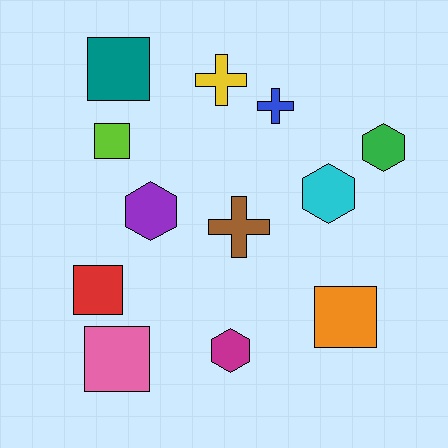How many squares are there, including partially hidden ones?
There are 5 squares.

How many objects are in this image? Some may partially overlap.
There are 12 objects.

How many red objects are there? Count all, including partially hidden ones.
There is 1 red object.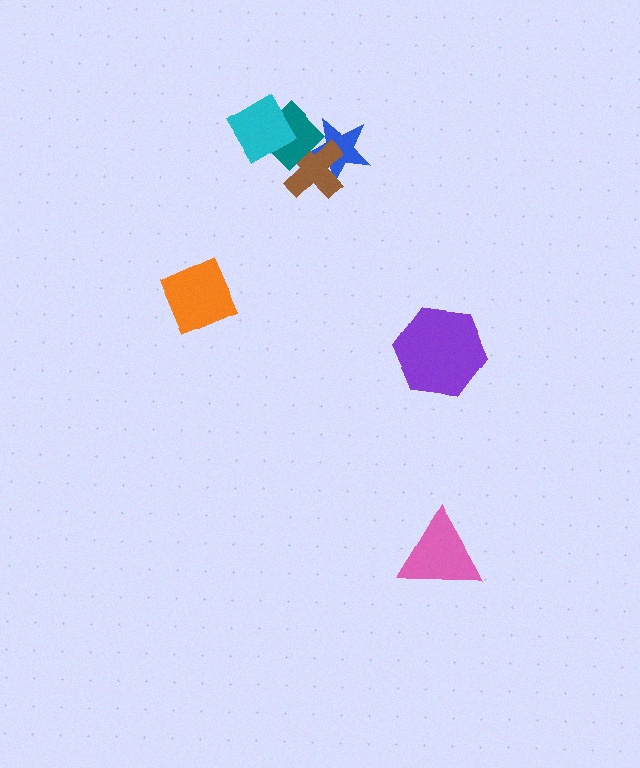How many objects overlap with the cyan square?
1 object overlaps with the cyan square.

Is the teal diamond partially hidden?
Yes, it is partially covered by another shape.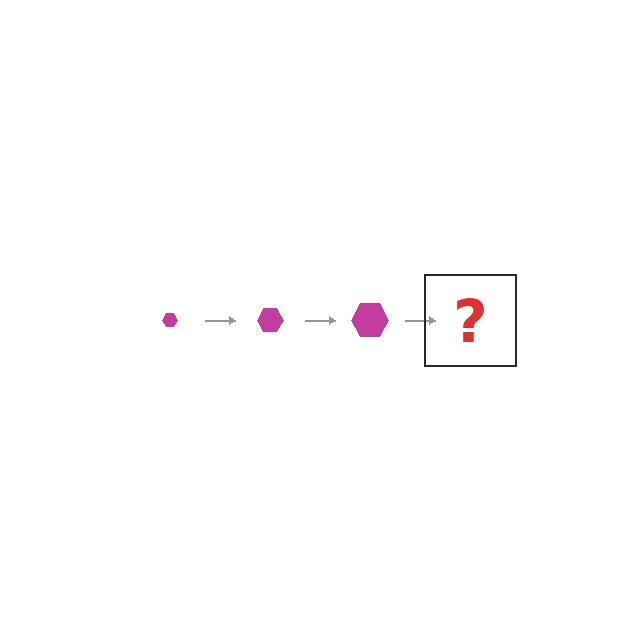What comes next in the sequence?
The next element should be a magenta hexagon, larger than the previous one.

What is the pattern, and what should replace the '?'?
The pattern is that the hexagon gets progressively larger each step. The '?' should be a magenta hexagon, larger than the previous one.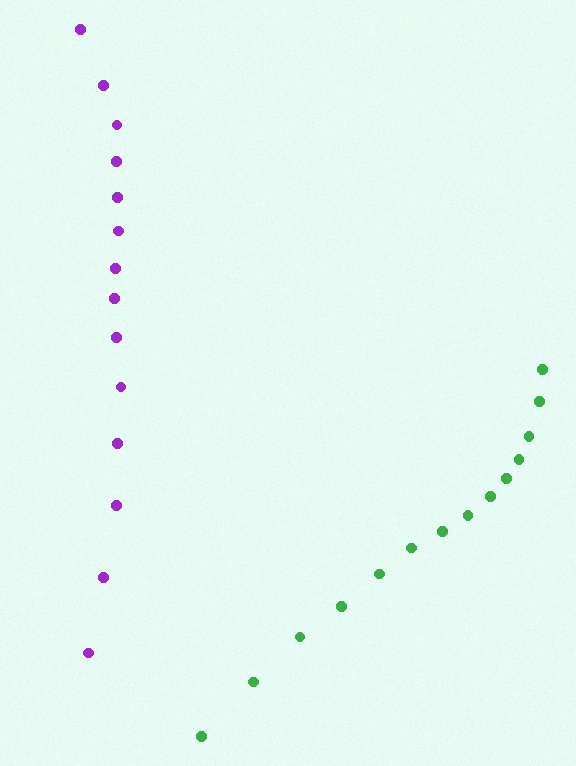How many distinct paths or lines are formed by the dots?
There are 2 distinct paths.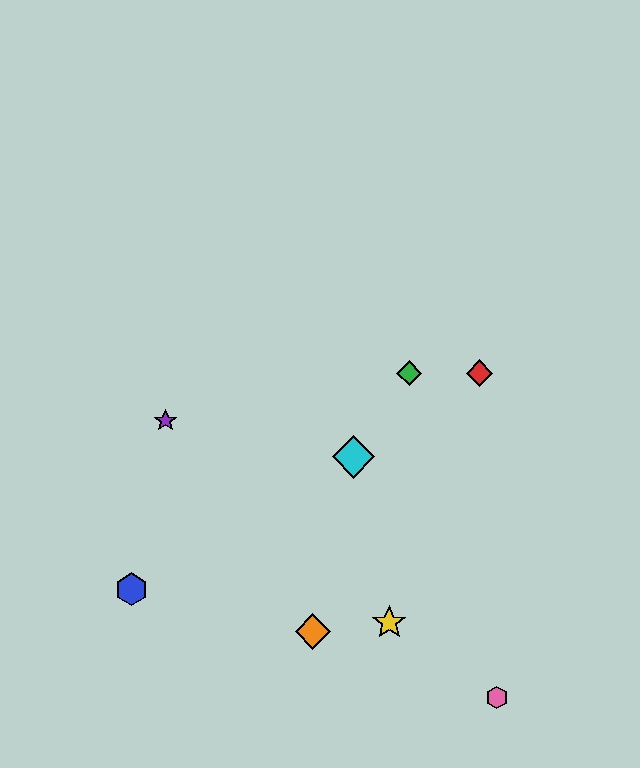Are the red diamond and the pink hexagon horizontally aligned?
No, the red diamond is at y≈373 and the pink hexagon is at y≈697.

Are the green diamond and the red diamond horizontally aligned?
Yes, both are at y≈373.